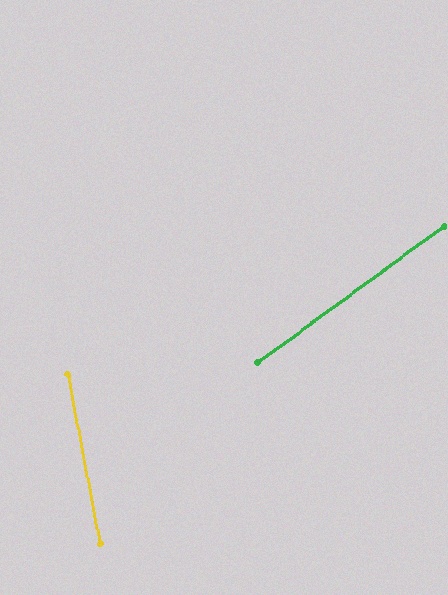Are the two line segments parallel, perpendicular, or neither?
Neither parallel nor perpendicular — they differ by about 65°.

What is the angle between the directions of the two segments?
Approximately 65 degrees.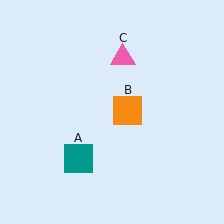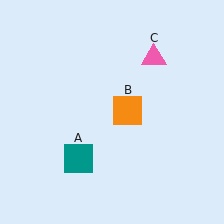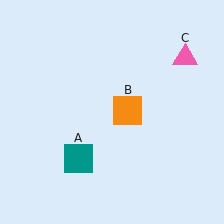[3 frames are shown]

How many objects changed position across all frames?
1 object changed position: pink triangle (object C).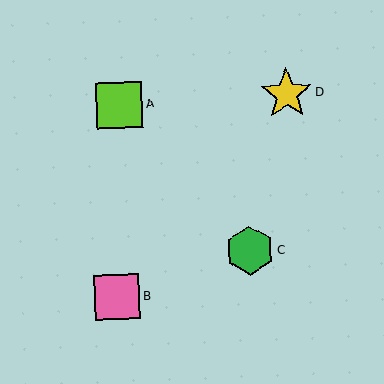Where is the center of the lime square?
The center of the lime square is at (119, 105).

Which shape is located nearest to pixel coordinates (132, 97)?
The lime square (labeled A) at (119, 105) is nearest to that location.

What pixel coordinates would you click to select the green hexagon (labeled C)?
Click at (250, 251) to select the green hexagon C.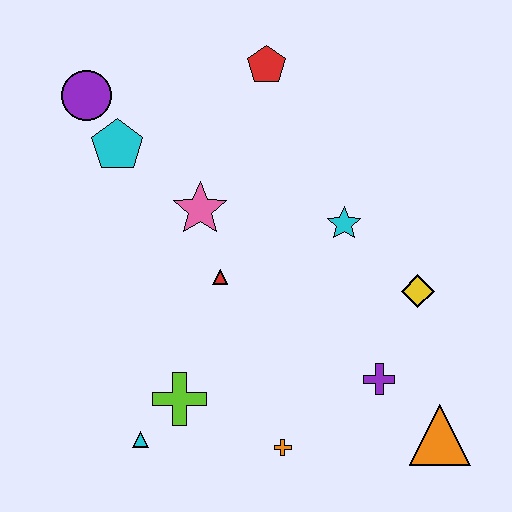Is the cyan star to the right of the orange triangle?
No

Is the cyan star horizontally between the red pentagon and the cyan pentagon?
No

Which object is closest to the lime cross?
The cyan triangle is closest to the lime cross.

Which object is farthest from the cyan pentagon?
The orange triangle is farthest from the cyan pentagon.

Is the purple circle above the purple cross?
Yes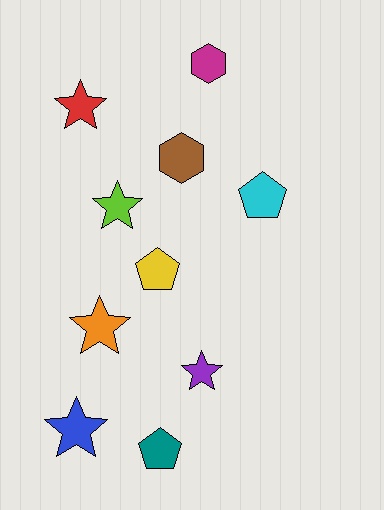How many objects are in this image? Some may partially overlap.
There are 10 objects.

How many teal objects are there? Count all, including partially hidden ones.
There is 1 teal object.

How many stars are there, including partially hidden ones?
There are 5 stars.